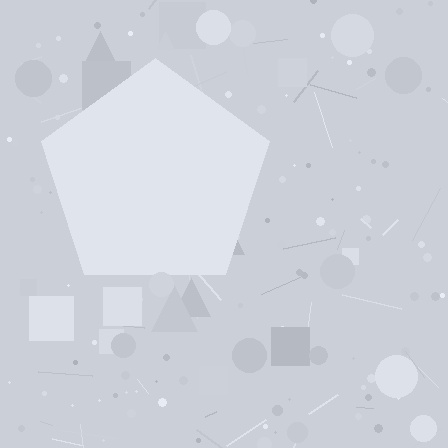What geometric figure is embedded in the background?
A pentagon is embedded in the background.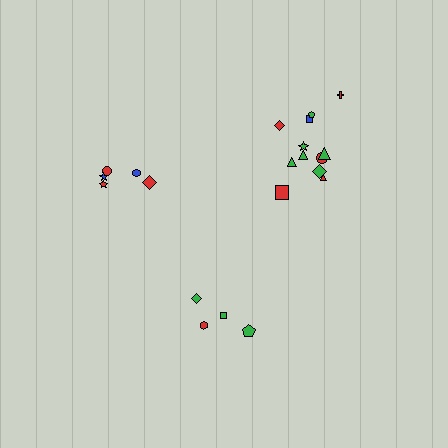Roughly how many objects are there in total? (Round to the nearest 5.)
Roughly 20 objects in total.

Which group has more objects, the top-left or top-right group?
The top-right group.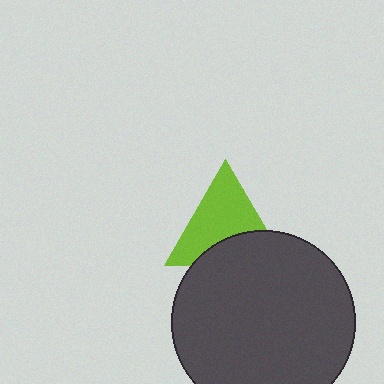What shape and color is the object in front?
The object in front is a dark gray circle.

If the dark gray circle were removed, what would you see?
You would see the complete lime triangle.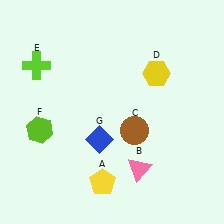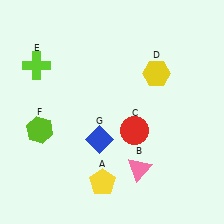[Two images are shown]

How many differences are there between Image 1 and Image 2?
There is 1 difference between the two images.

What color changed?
The circle (C) changed from brown in Image 1 to red in Image 2.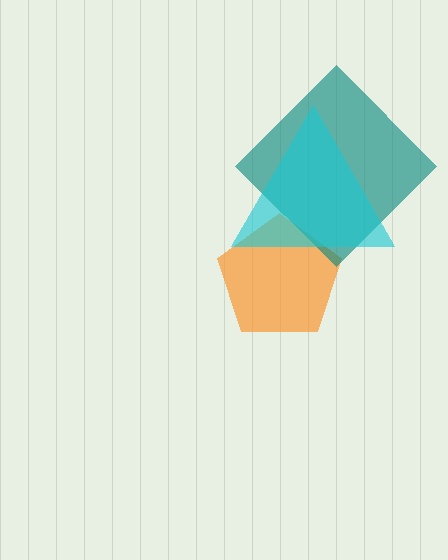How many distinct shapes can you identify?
There are 3 distinct shapes: an orange pentagon, a teal diamond, a cyan triangle.